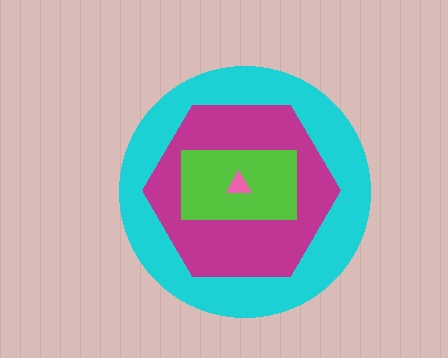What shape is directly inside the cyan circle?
The magenta hexagon.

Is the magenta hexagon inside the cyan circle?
Yes.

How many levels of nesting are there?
4.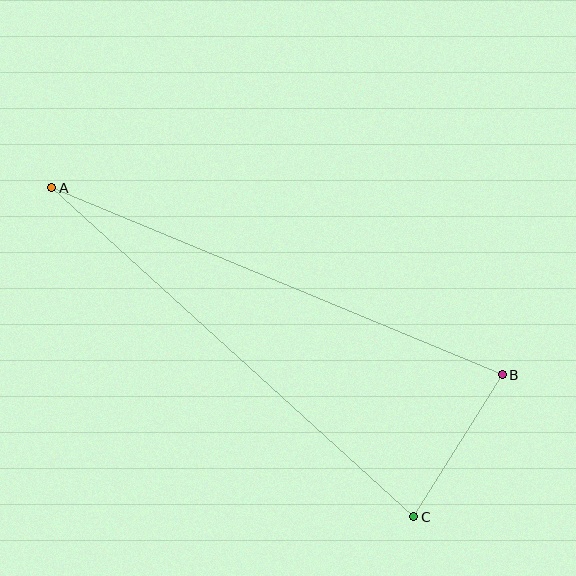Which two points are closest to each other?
Points B and C are closest to each other.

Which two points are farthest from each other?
Points A and C are farthest from each other.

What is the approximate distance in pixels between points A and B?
The distance between A and B is approximately 488 pixels.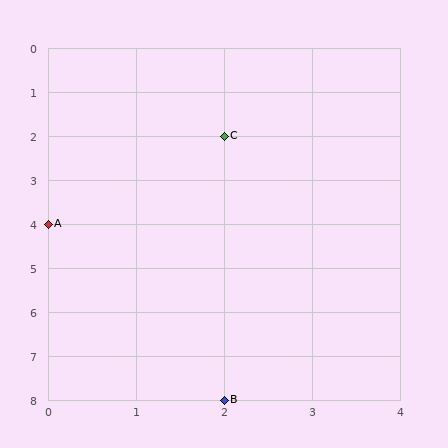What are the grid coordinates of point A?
Point A is at grid coordinates (0, 4).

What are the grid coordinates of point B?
Point B is at grid coordinates (2, 8).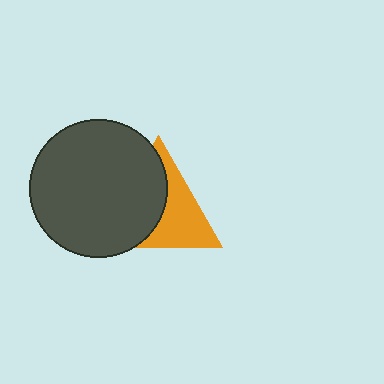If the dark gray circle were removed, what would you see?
You would see the complete orange triangle.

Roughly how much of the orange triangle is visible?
About half of it is visible (roughly 48%).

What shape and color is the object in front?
The object in front is a dark gray circle.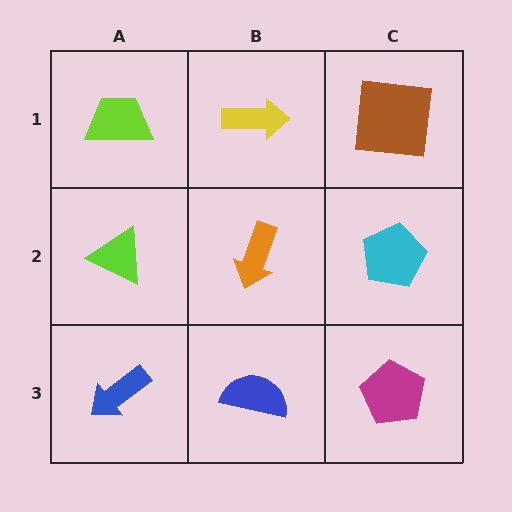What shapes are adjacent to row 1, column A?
A lime triangle (row 2, column A), a yellow arrow (row 1, column B).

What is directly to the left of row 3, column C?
A blue semicircle.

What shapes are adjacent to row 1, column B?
An orange arrow (row 2, column B), a lime trapezoid (row 1, column A), a brown square (row 1, column C).